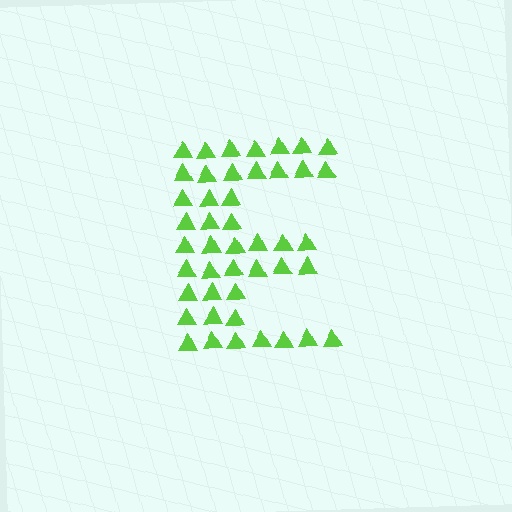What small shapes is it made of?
It is made of small triangles.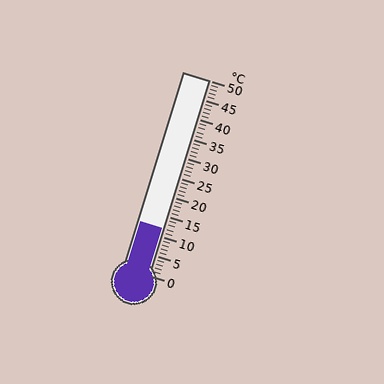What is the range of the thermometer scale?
The thermometer scale ranges from 0°C to 50°C.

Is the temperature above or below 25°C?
The temperature is below 25°C.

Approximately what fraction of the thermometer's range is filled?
The thermometer is filled to approximately 25% of its range.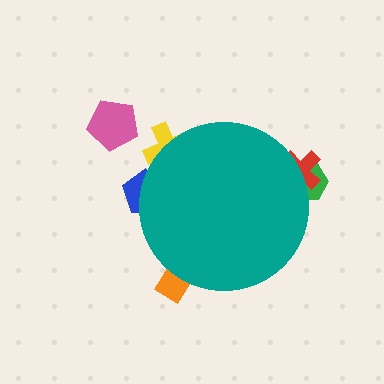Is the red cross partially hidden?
Yes, the red cross is partially hidden behind the teal circle.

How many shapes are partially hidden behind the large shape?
5 shapes are partially hidden.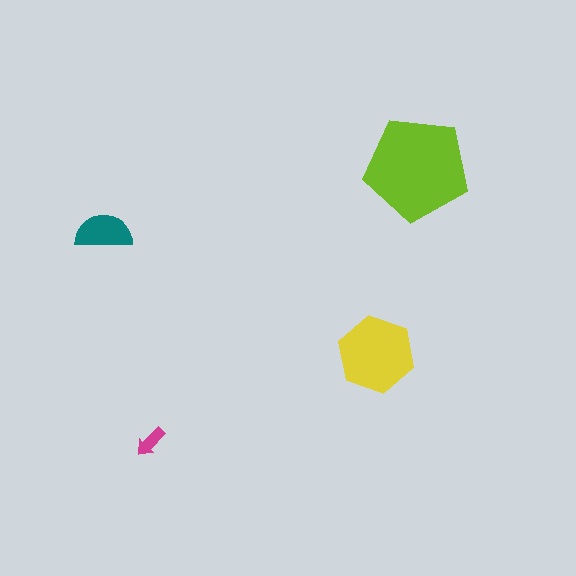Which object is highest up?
The lime pentagon is topmost.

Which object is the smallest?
The magenta arrow.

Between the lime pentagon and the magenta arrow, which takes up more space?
The lime pentagon.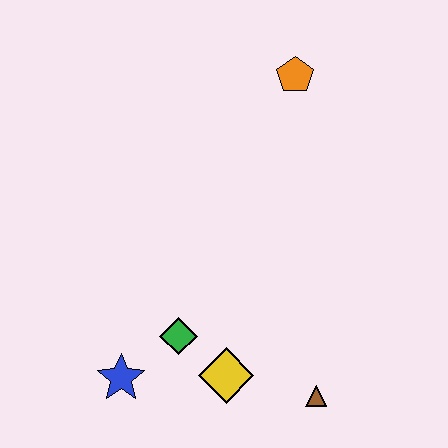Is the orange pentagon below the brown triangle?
No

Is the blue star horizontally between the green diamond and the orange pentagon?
No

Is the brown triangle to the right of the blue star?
Yes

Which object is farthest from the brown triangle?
The orange pentagon is farthest from the brown triangle.